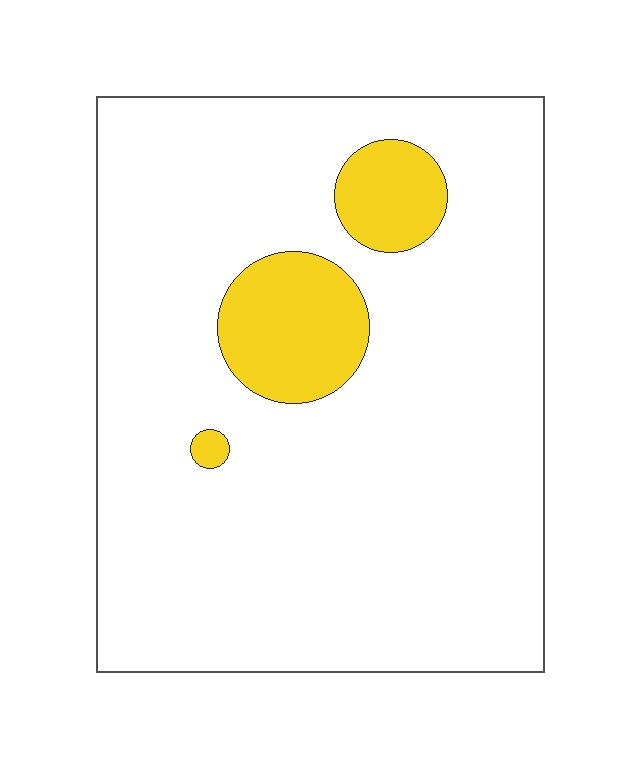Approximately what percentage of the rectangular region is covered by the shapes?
Approximately 10%.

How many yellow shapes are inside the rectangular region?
3.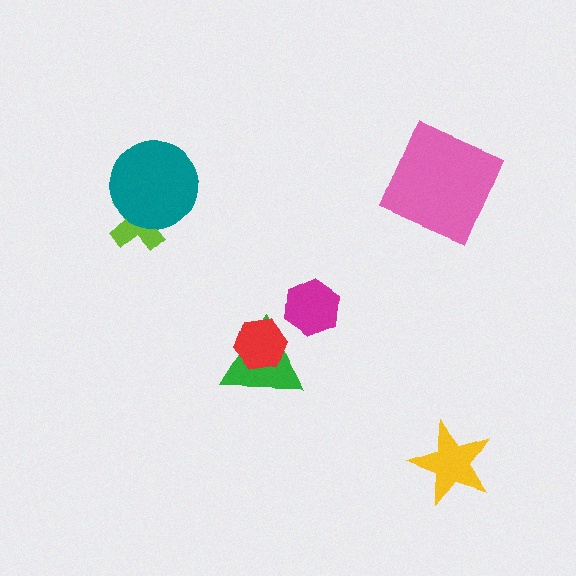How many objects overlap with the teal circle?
1 object overlaps with the teal circle.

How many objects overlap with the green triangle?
1 object overlaps with the green triangle.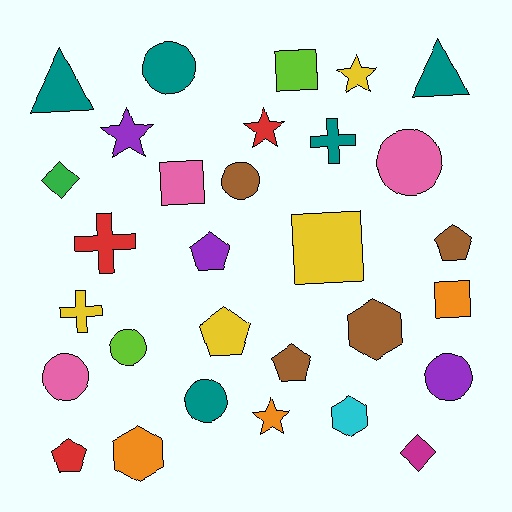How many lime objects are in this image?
There are 2 lime objects.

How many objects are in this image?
There are 30 objects.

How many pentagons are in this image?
There are 5 pentagons.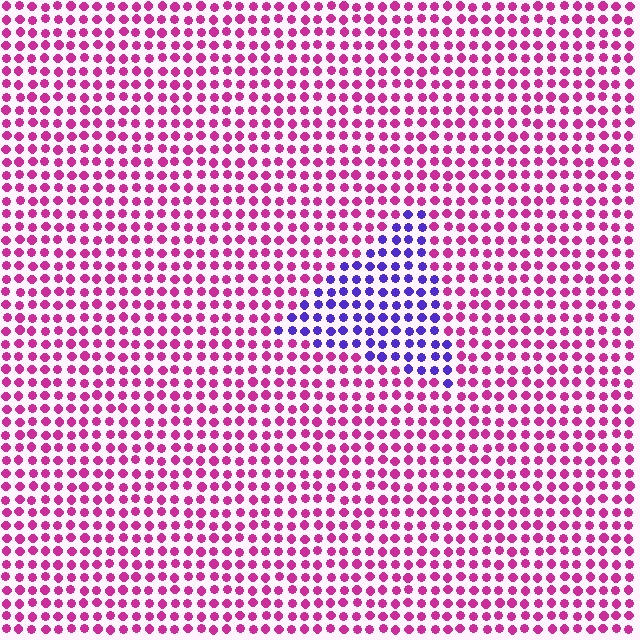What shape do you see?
I see a triangle.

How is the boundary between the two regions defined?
The boundary is defined purely by a slight shift in hue (about 65 degrees). Spacing, size, and orientation are identical on both sides.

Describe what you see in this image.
The image is filled with small magenta elements in a uniform arrangement. A triangle-shaped region is visible where the elements are tinted to a slightly different hue, forming a subtle color boundary.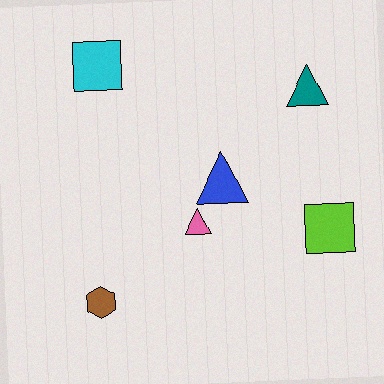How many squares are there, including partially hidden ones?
There are 2 squares.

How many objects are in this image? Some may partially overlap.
There are 6 objects.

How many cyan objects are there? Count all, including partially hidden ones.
There is 1 cyan object.